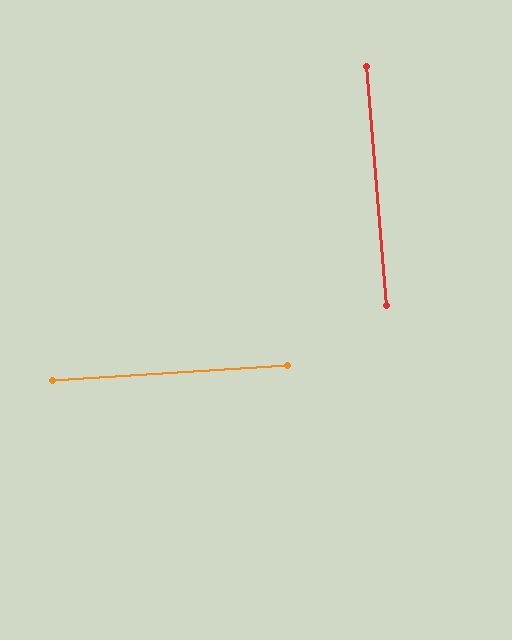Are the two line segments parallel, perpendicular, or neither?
Perpendicular — they meet at approximately 89°.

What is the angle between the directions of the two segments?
Approximately 89 degrees.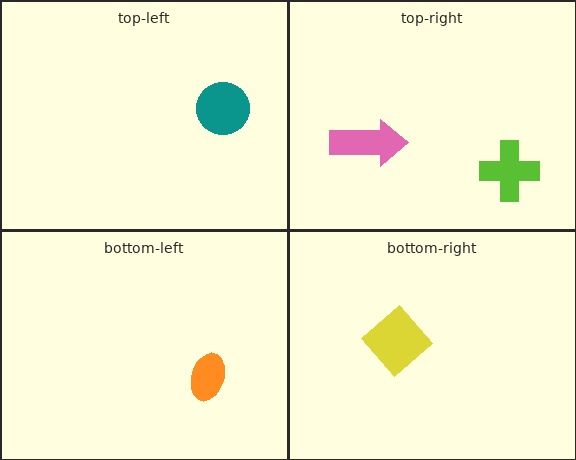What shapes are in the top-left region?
The teal circle.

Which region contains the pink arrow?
The top-right region.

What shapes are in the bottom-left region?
The orange ellipse.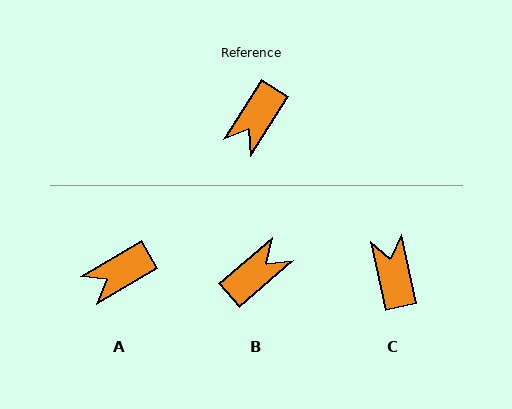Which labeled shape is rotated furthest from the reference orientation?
B, about 164 degrees away.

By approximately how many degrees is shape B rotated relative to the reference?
Approximately 164 degrees counter-clockwise.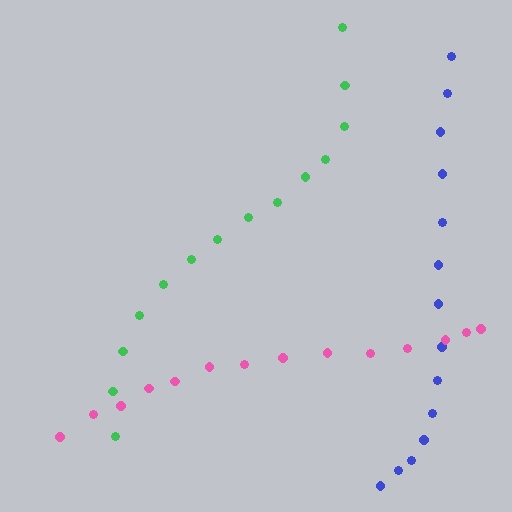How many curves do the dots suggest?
There are 3 distinct paths.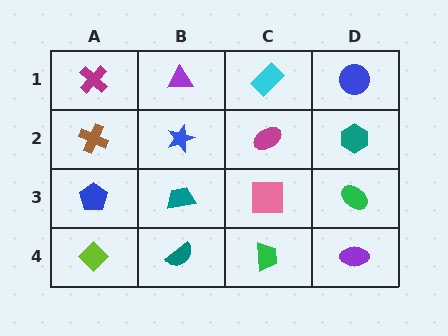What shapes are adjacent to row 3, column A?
A brown cross (row 2, column A), a lime diamond (row 4, column A), a teal trapezoid (row 3, column B).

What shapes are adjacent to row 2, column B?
A purple triangle (row 1, column B), a teal trapezoid (row 3, column B), a brown cross (row 2, column A), a magenta ellipse (row 2, column C).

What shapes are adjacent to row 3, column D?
A teal hexagon (row 2, column D), a purple ellipse (row 4, column D), a pink square (row 3, column C).